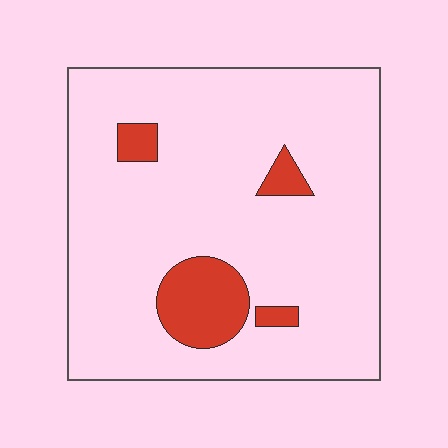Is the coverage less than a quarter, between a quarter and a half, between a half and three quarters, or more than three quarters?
Less than a quarter.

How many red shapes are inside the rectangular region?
4.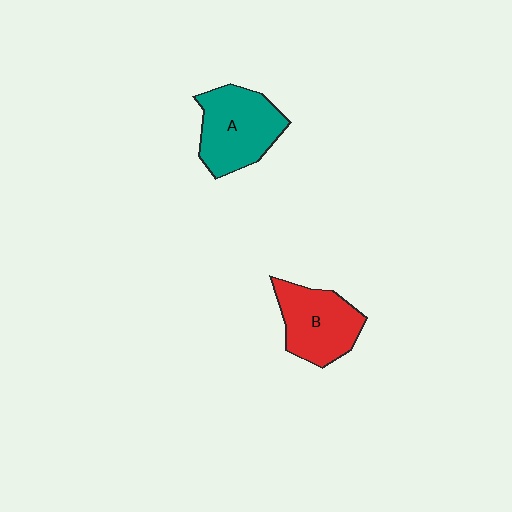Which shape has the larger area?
Shape A (teal).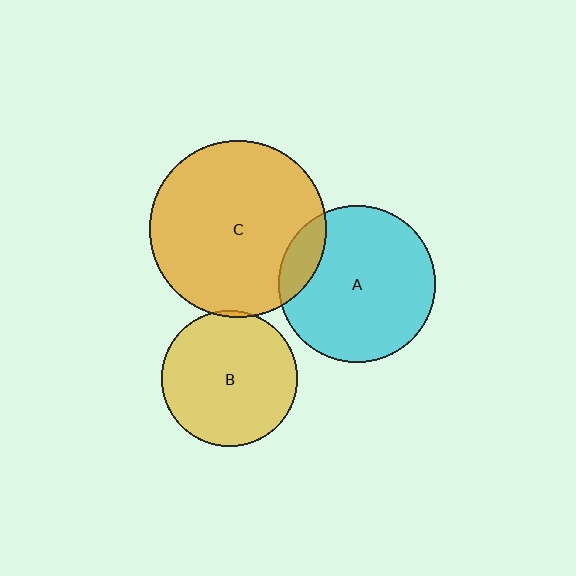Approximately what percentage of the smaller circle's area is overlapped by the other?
Approximately 5%.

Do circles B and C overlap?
Yes.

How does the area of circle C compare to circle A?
Approximately 1.3 times.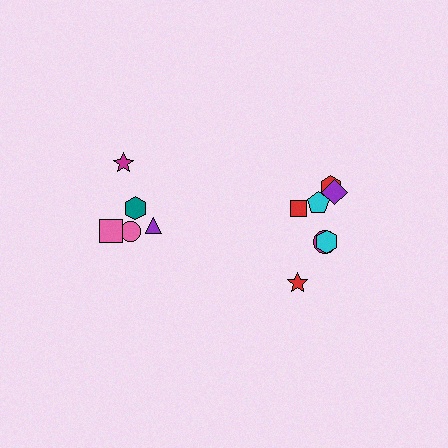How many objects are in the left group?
There are 5 objects.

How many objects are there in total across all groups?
There are 12 objects.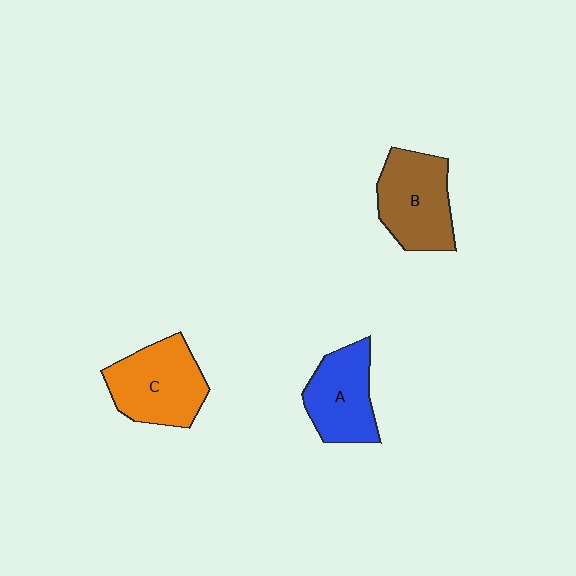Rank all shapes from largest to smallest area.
From largest to smallest: C (orange), B (brown), A (blue).